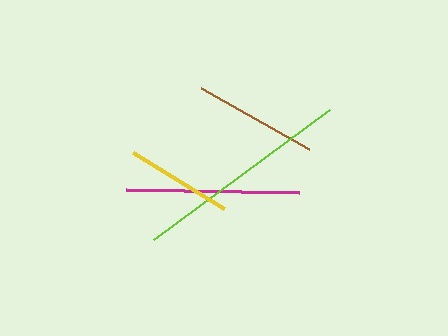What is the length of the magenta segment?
The magenta segment is approximately 173 pixels long.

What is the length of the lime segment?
The lime segment is approximately 218 pixels long.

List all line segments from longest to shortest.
From longest to shortest: lime, magenta, brown, yellow.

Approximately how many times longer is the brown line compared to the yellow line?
The brown line is approximately 1.2 times the length of the yellow line.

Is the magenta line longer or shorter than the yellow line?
The magenta line is longer than the yellow line.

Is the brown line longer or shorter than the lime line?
The lime line is longer than the brown line.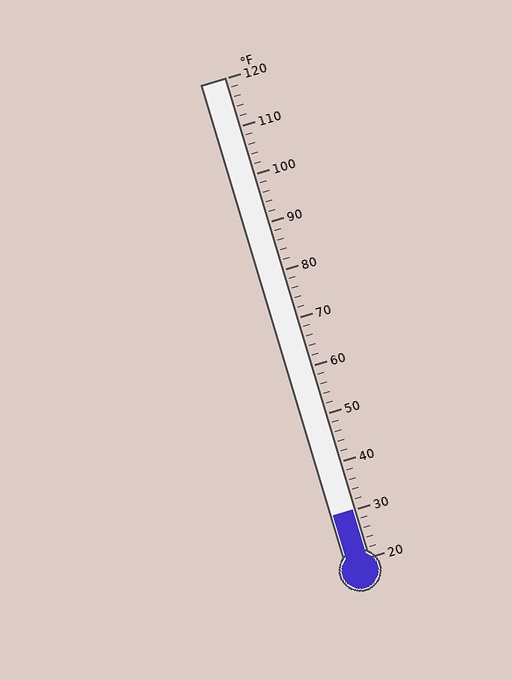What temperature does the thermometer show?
The thermometer shows approximately 30°F.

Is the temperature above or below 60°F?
The temperature is below 60°F.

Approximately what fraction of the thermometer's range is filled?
The thermometer is filled to approximately 10% of its range.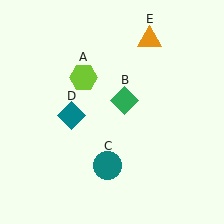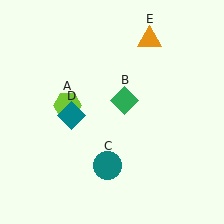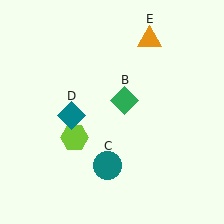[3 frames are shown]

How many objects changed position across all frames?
1 object changed position: lime hexagon (object A).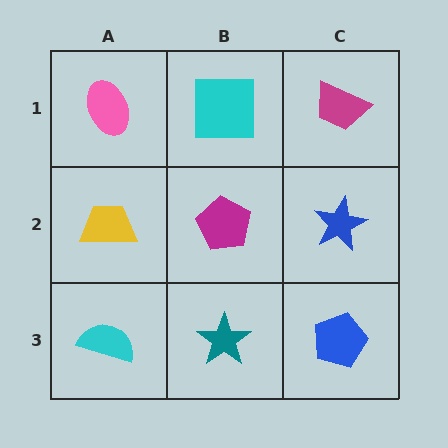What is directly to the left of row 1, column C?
A cyan square.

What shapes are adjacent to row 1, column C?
A blue star (row 2, column C), a cyan square (row 1, column B).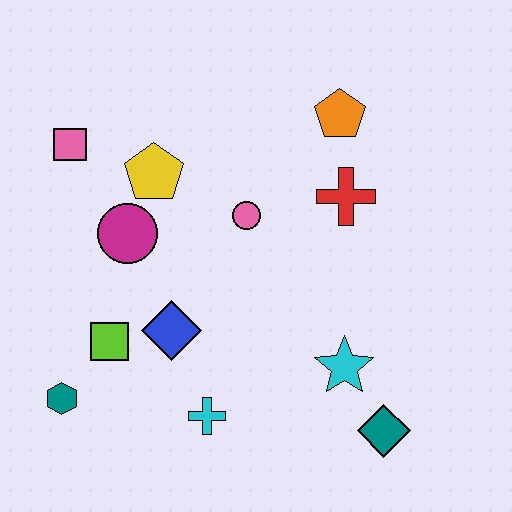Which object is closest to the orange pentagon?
The red cross is closest to the orange pentagon.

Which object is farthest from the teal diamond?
The pink square is farthest from the teal diamond.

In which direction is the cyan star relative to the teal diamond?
The cyan star is above the teal diamond.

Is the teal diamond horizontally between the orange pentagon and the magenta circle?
No